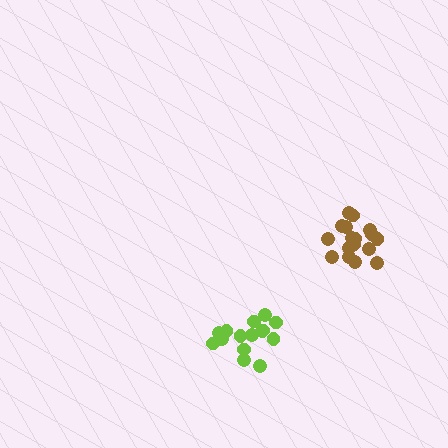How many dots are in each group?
Group 1: 17 dots, Group 2: 15 dots (32 total).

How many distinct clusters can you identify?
There are 2 distinct clusters.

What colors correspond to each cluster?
The clusters are colored: brown, lime.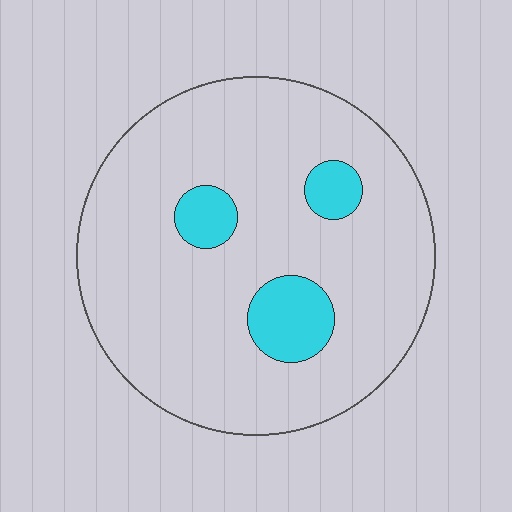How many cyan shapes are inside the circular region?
3.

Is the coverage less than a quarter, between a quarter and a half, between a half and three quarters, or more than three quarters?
Less than a quarter.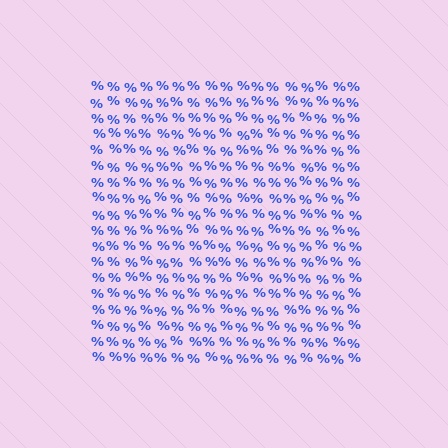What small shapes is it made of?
It is made of small percent signs.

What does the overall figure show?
The overall figure shows a square.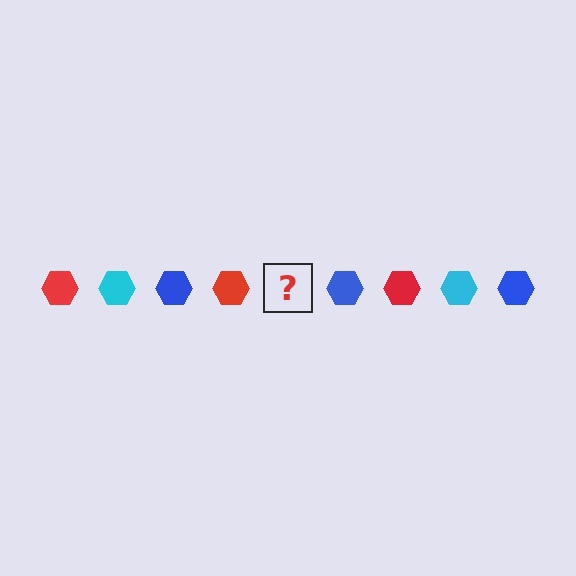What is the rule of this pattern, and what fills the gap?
The rule is that the pattern cycles through red, cyan, blue hexagons. The gap should be filled with a cyan hexagon.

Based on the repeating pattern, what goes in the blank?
The blank should be a cyan hexagon.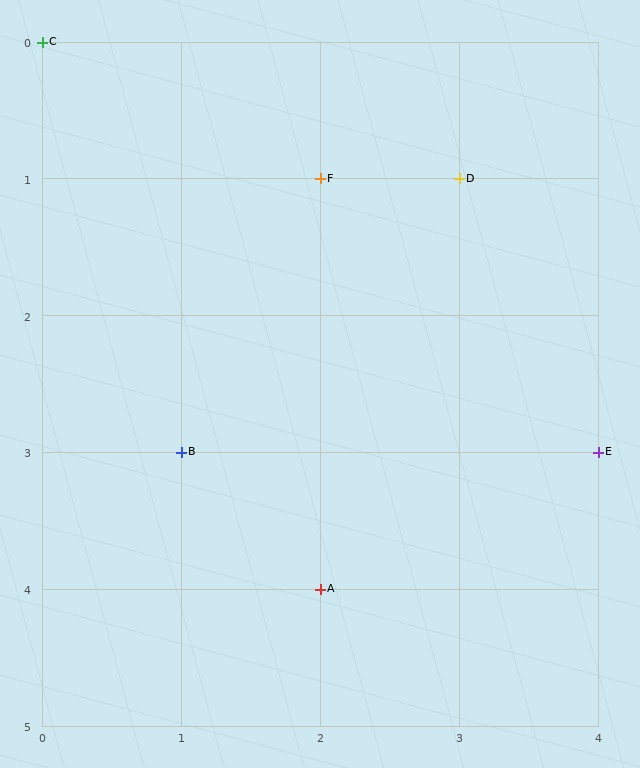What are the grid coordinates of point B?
Point B is at grid coordinates (1, 3).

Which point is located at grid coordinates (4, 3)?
Point E is at (4, 3).